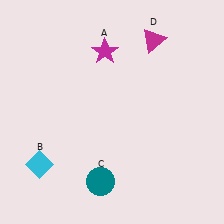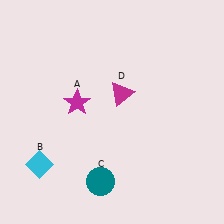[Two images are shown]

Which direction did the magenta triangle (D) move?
The magenta triangle (D) moved down.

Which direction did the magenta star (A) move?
The magenta star (A) moved down.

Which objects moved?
The objects that moved are: the magenta star (A), the magenta triangle (D).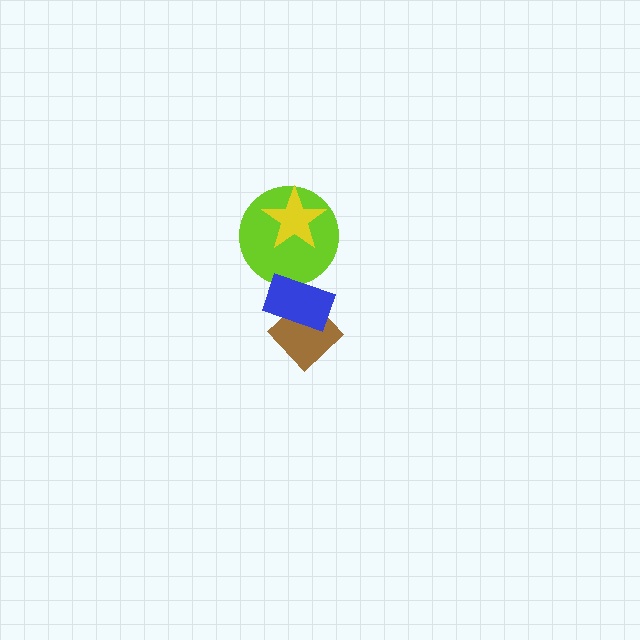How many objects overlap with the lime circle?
2 objects overlap with the lime circle.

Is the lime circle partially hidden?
Yes, it is partially covered by another shape.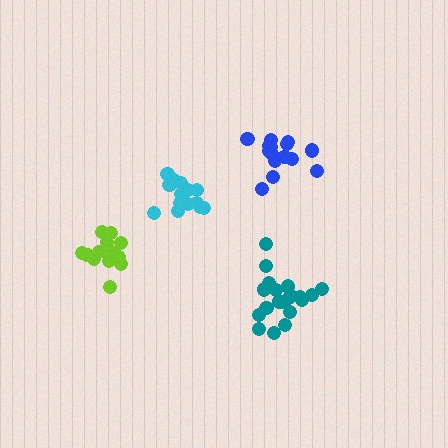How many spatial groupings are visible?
There are 4 spatial groupings.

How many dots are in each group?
Group 1: 20 dots, Group 2: 16 dots, Group 3: 16 dots, Group 4: 15 dots (67 total).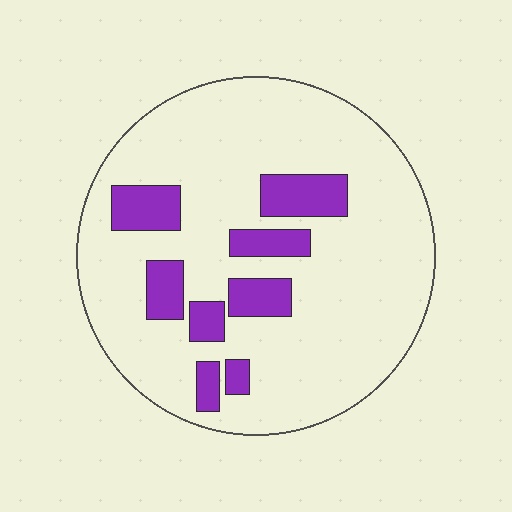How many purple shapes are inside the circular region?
8.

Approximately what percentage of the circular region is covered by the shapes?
Approximately 15%.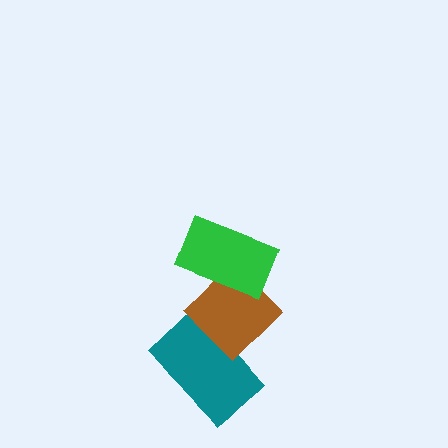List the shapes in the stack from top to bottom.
From top to bottom: the green rectangle, the brown diamond, the teal rectangle.